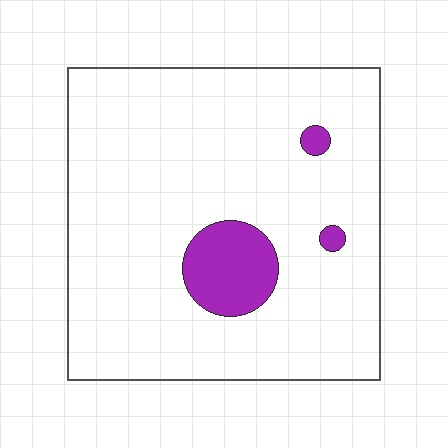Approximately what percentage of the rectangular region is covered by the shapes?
Approximately 10%.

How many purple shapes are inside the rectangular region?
3.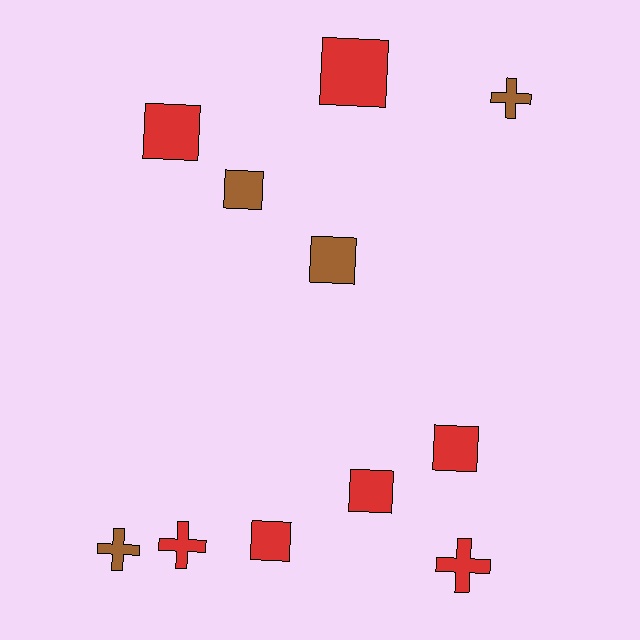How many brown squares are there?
There are 2 brown squares.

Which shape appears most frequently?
Square, with 7 objects.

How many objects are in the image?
There are 11 objects.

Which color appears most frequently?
Red, with 7 objects.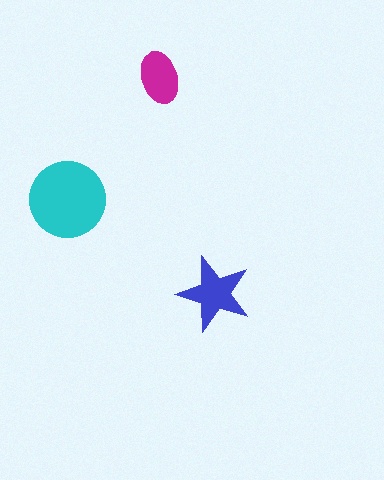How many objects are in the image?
There are 3 objects in the image.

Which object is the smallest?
The magenta ellipse.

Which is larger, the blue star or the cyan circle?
The cyan circle.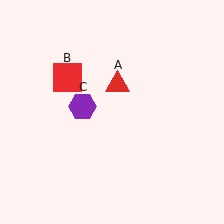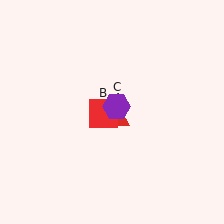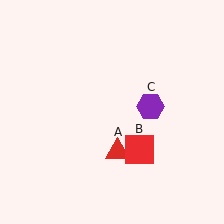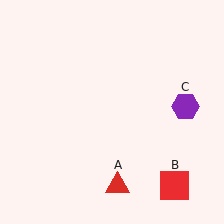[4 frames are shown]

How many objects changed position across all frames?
3 objects changed position: red triangle (object A), red square (object B), purple hexagon (object C).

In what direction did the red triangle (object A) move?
The red triangle (object A) moved down.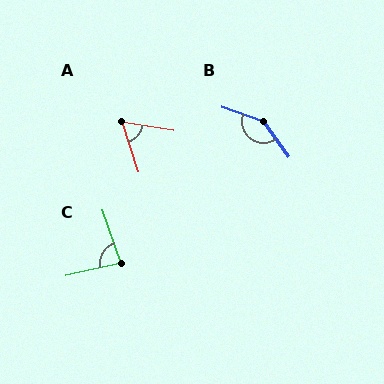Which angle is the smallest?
A, at approximately 62 degrees.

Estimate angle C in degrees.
Approximately 84 degrees.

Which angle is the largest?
B, at approximately 145 degrees.